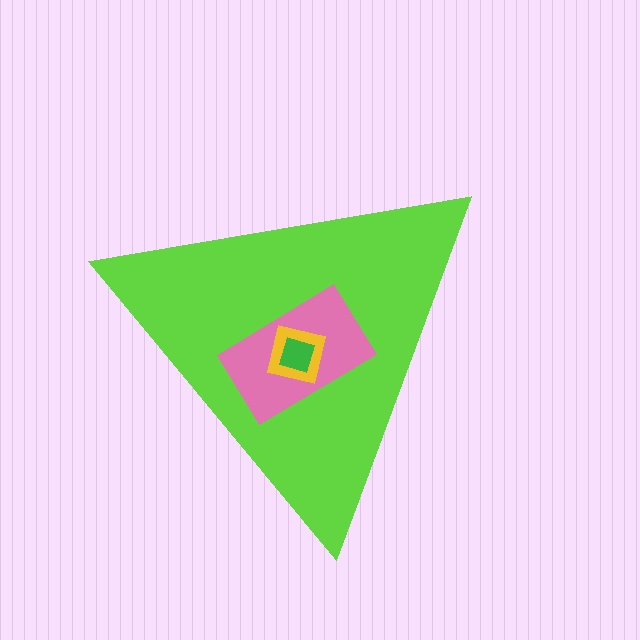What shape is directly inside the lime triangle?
The pink rectangle.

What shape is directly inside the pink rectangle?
The yellow square.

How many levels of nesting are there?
4.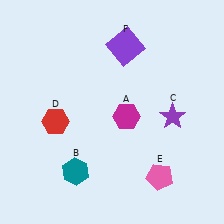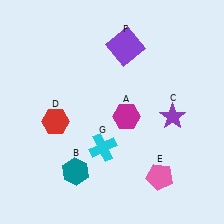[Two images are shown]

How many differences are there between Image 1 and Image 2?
There is 1 difference between the two images.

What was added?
A cyan cross (G) was added in Image 2.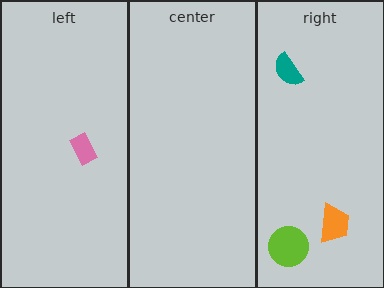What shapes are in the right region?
The lime circle, the orange trapezoid, the teal semicircle.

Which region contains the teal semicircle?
The right region.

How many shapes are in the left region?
1.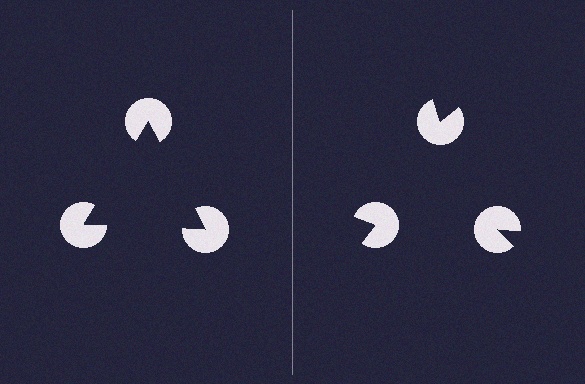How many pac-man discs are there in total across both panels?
6 — 3 on each side.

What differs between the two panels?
The pac-man discs are positioned identically on both sides; only the wedge orientations differ. On the left they align to a triangle; on the right they are misaligned.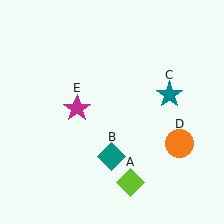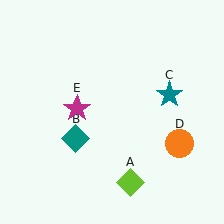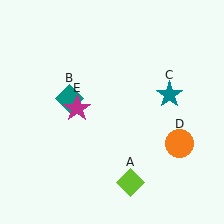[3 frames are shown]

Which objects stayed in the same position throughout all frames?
Lime diamond (object A) and teal star (object C) and orange circle (object D) and magenta star (object E) remained stationary.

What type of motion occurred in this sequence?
The teal diamond (object B) rotated clockwise around the center of the scene.